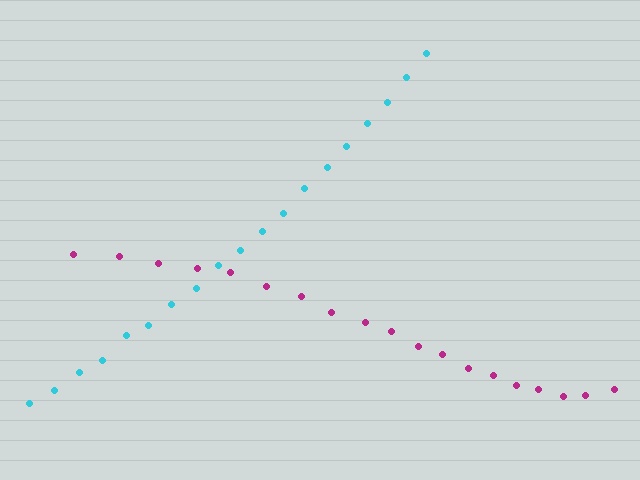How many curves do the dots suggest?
There are 2 distinct paths.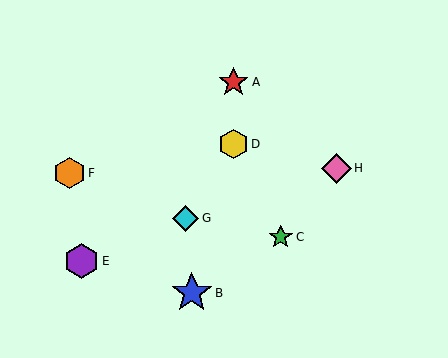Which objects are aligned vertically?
Objects A, D are aligned vertically.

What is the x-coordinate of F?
Object F is at x≈70.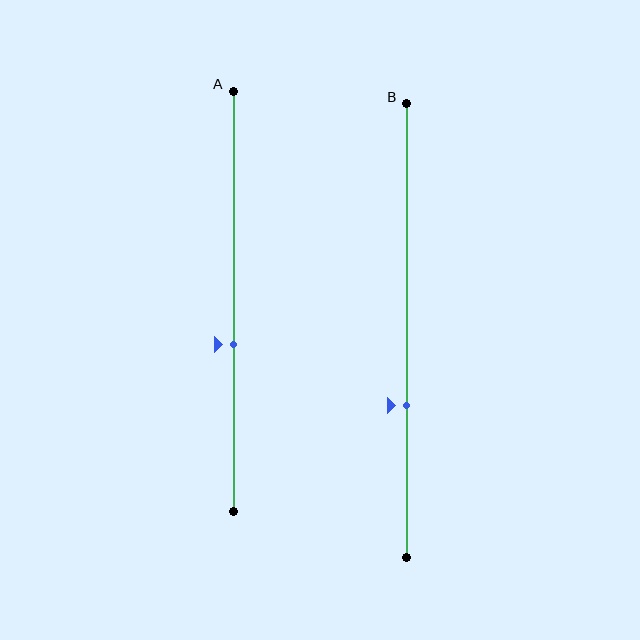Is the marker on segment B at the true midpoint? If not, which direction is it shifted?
No, the marker on segment B is shifted downward by about 17% of the segment length.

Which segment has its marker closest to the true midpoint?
Segment A has its marker closest to the true midpoint.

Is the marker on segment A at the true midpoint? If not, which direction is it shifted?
No, the marker on segment A is shifted downward by about 10% of the segment length.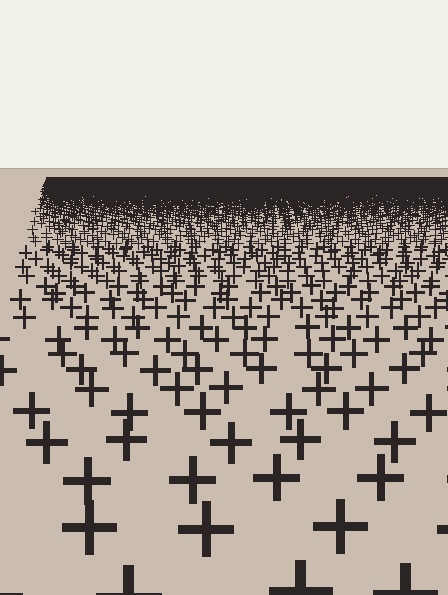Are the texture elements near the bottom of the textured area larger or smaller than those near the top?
Larger. Near the bottom, elements are closer to the viewer and appear at a bigger on-screen size.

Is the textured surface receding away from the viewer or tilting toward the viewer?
The surface is receding away from the viewer. Texture elements get smaller and denser toward the top.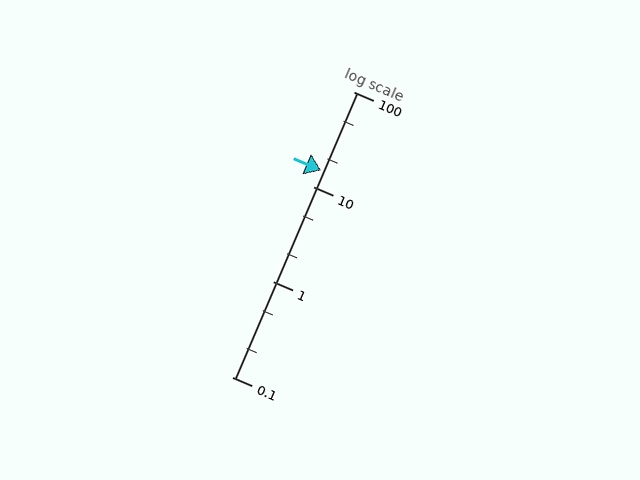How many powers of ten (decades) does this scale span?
The scale spans 3 decades, from 0.1 to 100.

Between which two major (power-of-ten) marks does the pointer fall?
The pointer is between 10 and 100.